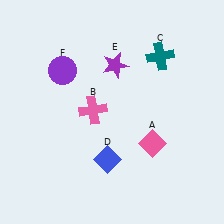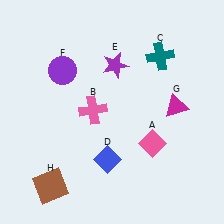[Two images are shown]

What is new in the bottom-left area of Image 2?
A brown square (H) was added in the bottom-left area of Image 2.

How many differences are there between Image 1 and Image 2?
There are 2 differences between the two images.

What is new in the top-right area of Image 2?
A magenta triangle (G) was added in the top-right area of Image 2.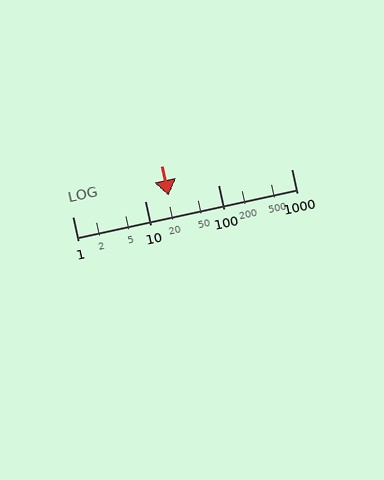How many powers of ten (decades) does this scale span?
The scale spans 3 decades, from 1 to 1000.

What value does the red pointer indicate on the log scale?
The pointer indicates approximately 21.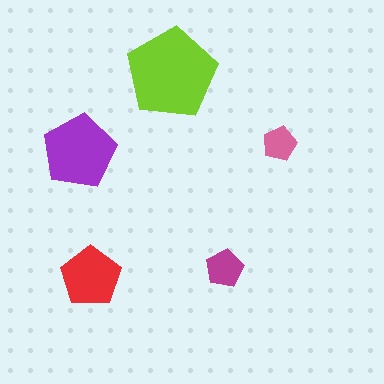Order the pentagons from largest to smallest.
the lime one, the purple one, the red one, the magenta one, the pink one.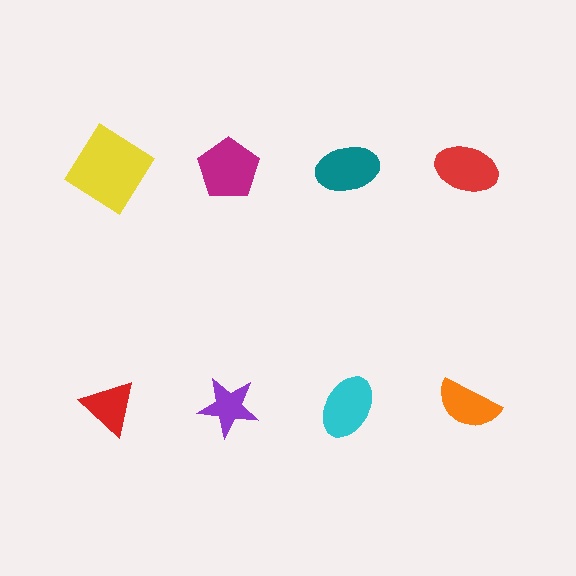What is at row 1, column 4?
A red ellipse.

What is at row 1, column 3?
A teal ellipse.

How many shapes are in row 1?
4 shapes.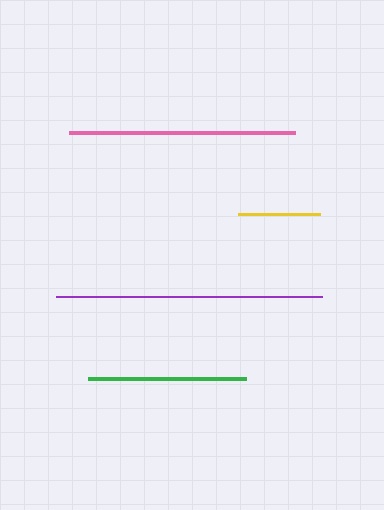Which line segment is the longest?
The purple line is the longest at approximately 266 pixels.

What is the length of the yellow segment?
The yellow segment is approximately 82 pixels long.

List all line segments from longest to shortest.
From longest to shortest: purple, pink, green, yellow.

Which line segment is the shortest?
The yellow line is the shortest at approximately 82 pixels.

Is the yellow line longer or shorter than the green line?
The green line is longer than the yellow line.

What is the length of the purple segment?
The purple segment is approximately 266 pixels long.